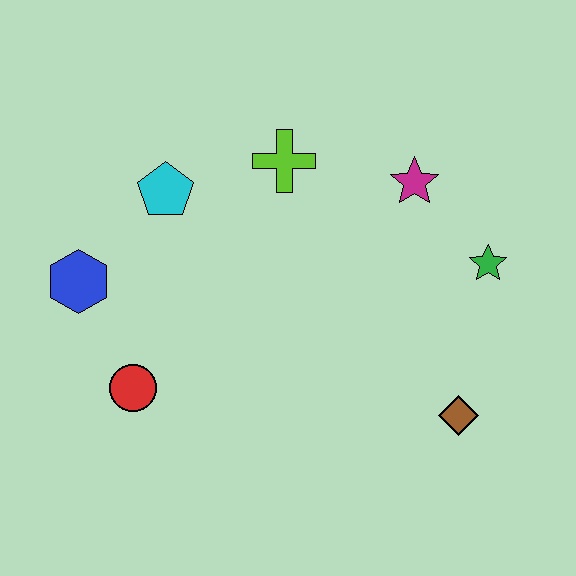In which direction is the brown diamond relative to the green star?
The brown diamond is below the green star.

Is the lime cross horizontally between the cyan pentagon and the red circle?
No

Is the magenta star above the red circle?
Yes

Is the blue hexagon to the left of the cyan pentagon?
Yes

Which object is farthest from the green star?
The blue hexagon is farthest from the green star.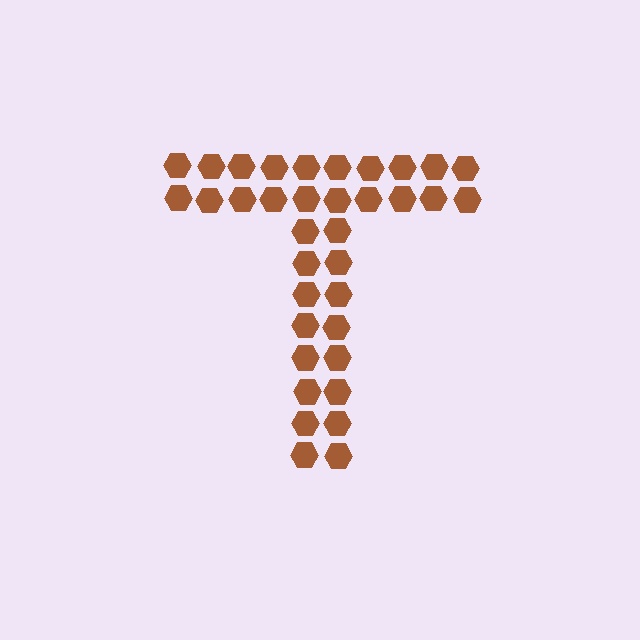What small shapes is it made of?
It is made of small hexagons.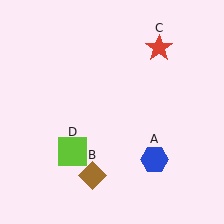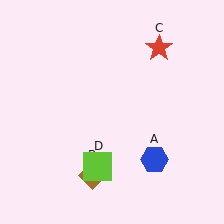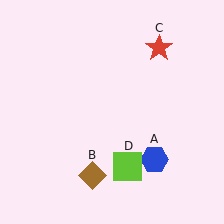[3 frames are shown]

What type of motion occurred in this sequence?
The lime square (object D) rotated counterclockwise around the center of the scene.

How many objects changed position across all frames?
1 object changed position: lime square (object D).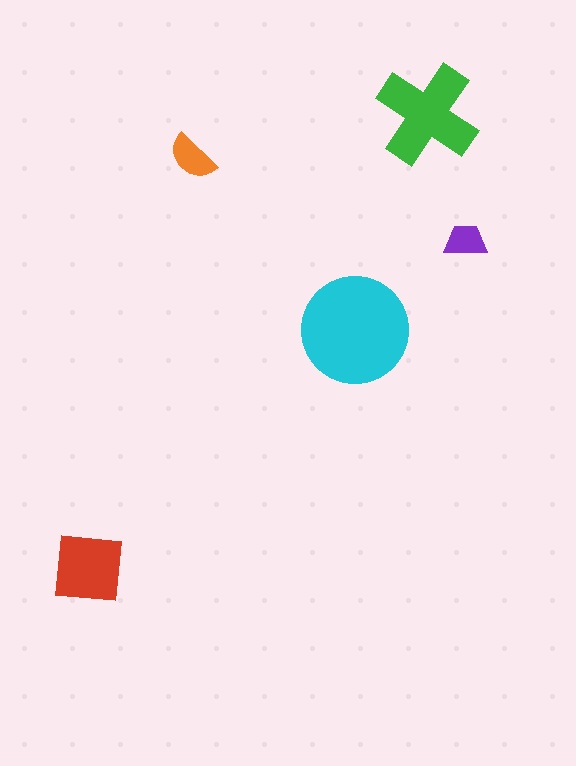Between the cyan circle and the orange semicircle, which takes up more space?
The cyan circle.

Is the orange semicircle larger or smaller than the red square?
Smaller.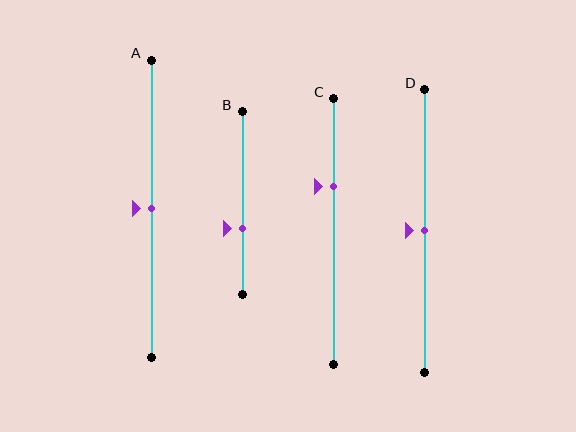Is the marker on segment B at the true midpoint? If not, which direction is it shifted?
No, the marker on segment B is shifted downward by about 14% of the segment length.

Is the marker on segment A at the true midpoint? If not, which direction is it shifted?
Yes, the marker on segment A is at the true midpoint.